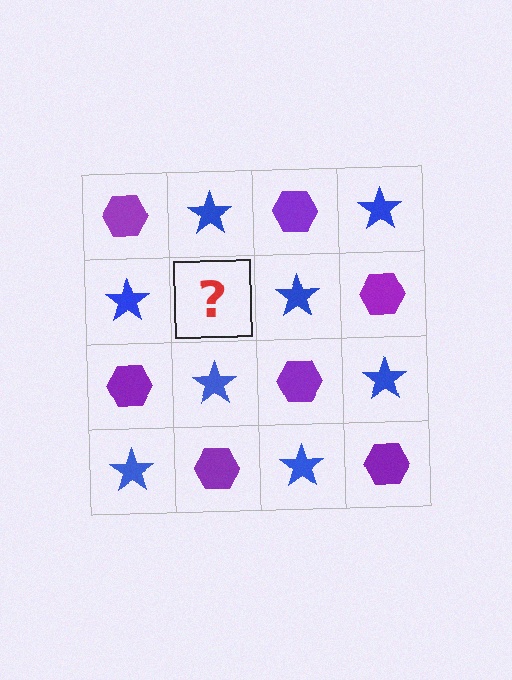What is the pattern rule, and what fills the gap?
The rule is that it alternates purple hexagon and blue star in a checkerboard pattern. The gap should be filled with a purple hexagon.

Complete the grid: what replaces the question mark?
The question mark should be replaced with a purple hexagon.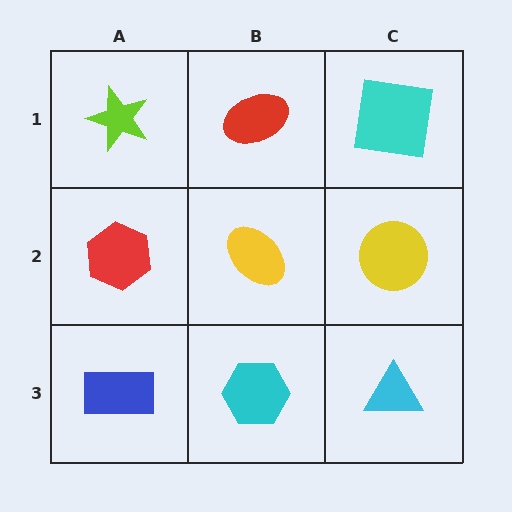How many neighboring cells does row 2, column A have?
3.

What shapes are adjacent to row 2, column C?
A cyan square (row 1, column C), a cyan triangle (row 3, column C), a yellow ellipse (row 2, column B).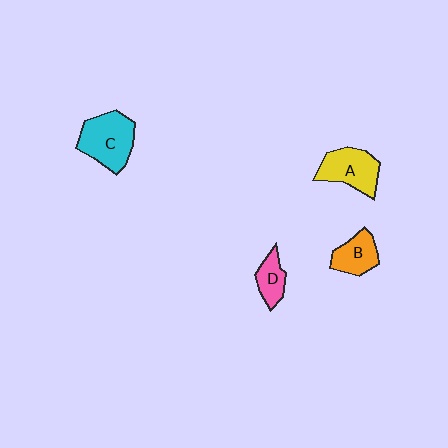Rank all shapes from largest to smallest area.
From largest to smallest: C (cyan), A (yellow), B (orange), D (pink).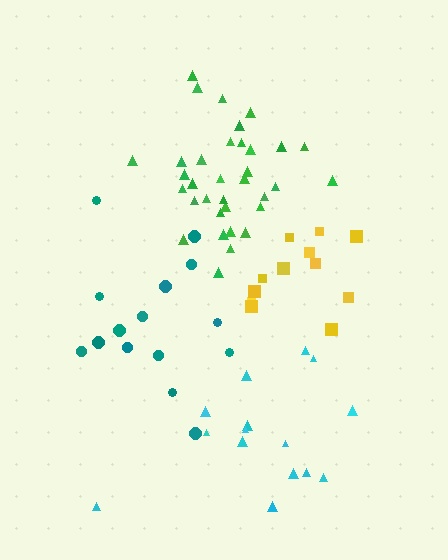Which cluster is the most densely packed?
Green.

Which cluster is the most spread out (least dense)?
Teal.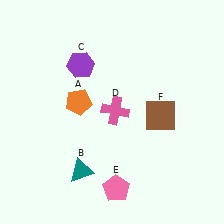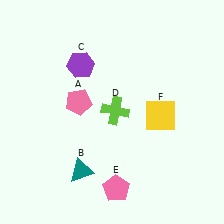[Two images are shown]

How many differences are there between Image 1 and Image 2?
There are 3 differences between the two images.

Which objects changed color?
A changed from orange to pink. D changed from pink to lime. F changed from brown to yellow.